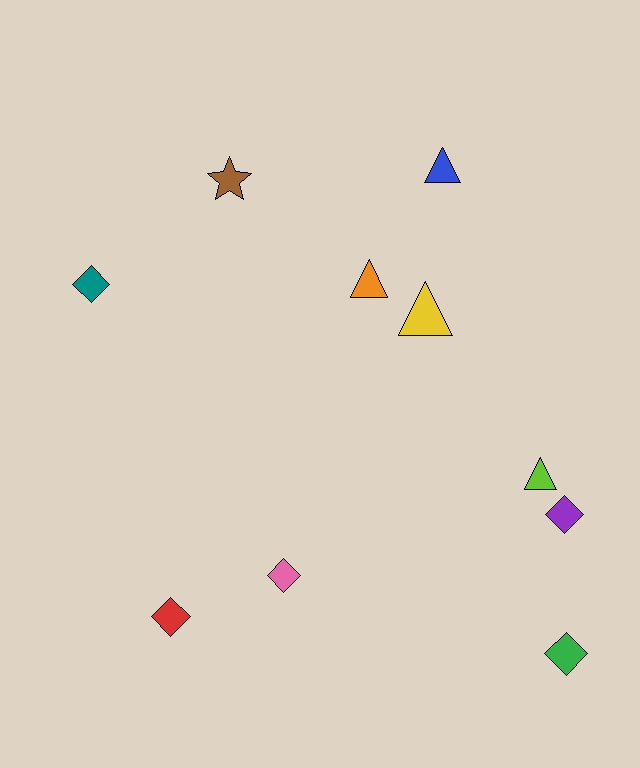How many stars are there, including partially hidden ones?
There is 1 star.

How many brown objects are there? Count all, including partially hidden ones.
There is 1 brown object.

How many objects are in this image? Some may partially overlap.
There are 10 objects.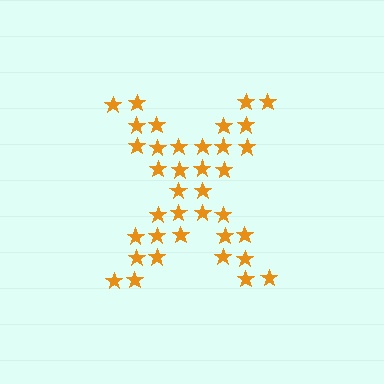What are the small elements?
The small elements are stars.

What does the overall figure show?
The overall figure shows the letter X.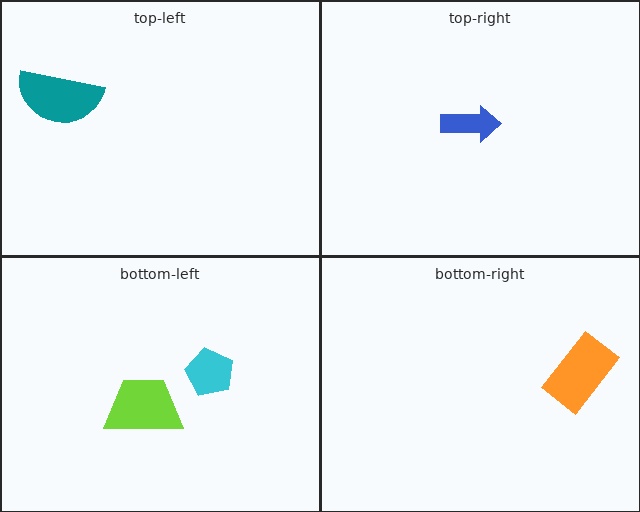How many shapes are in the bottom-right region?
1.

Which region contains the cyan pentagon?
The bottom-left region.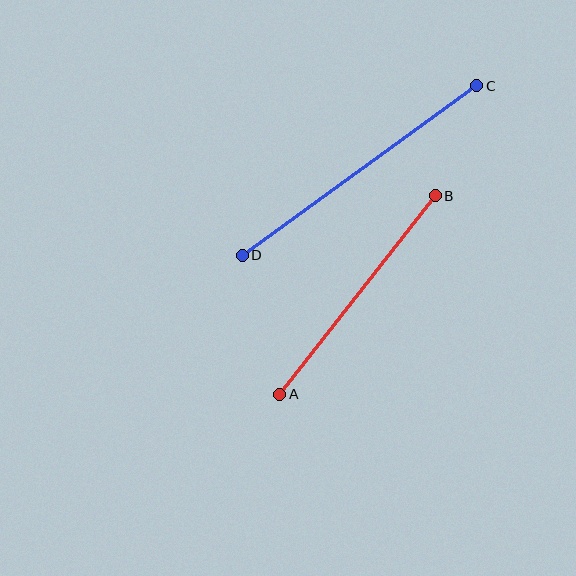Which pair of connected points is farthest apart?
Points C and D are farthest apart.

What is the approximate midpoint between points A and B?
The midpoint is at approximately (357, 295) pixels.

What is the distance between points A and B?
The distance is approximately 252 pixels.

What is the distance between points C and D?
The distance is approximately 289 pixels.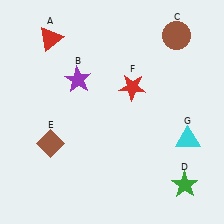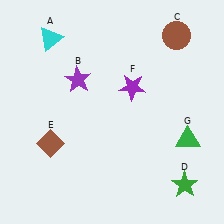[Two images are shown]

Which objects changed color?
A changed from red to cyan. F changed from red to purple. G changed from cyan to green.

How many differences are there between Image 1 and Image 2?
There are 3 differences between the two images.